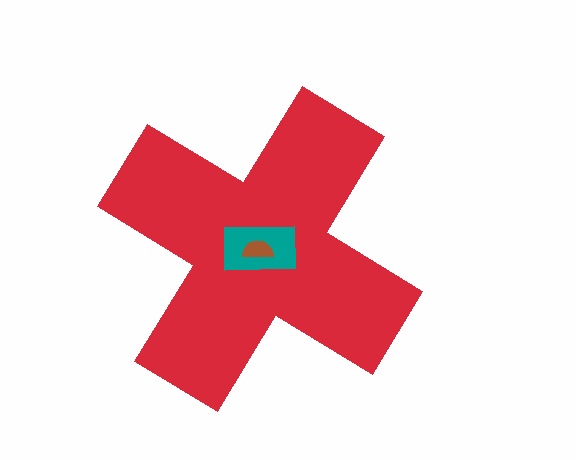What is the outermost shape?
The red cross.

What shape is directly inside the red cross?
The teal rectangle.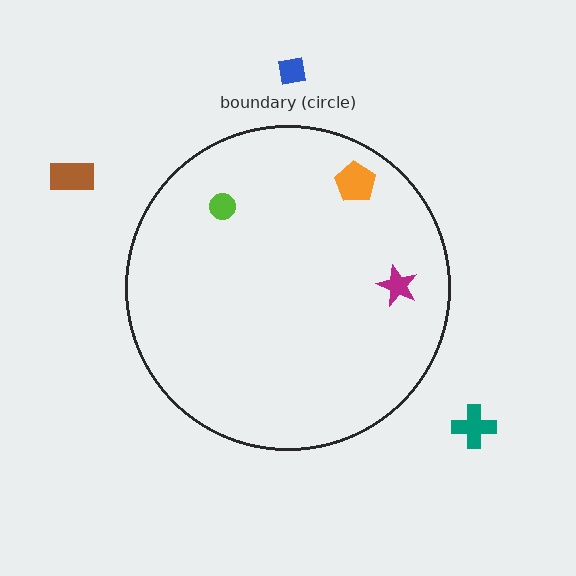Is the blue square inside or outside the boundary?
Outside.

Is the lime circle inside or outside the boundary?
Inside.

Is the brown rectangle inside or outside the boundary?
Outside.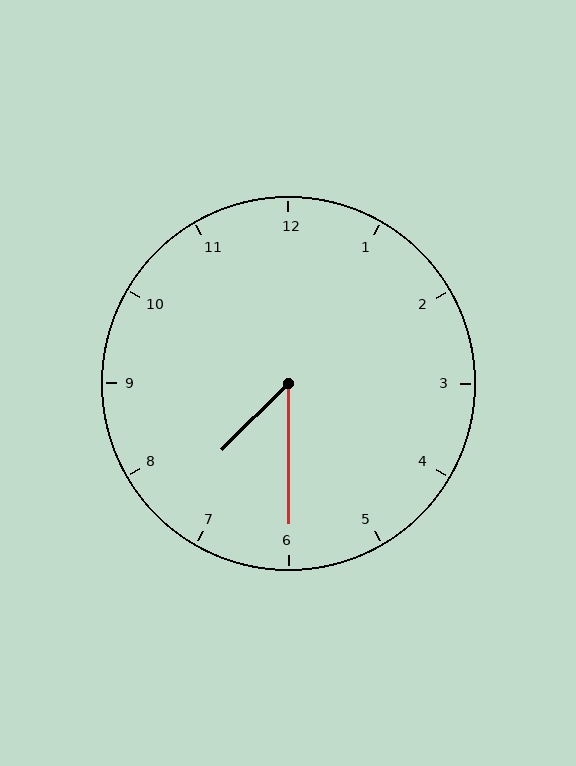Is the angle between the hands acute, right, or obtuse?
It is acute.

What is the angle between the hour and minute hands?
Approximately 45 degrees.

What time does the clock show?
7:30.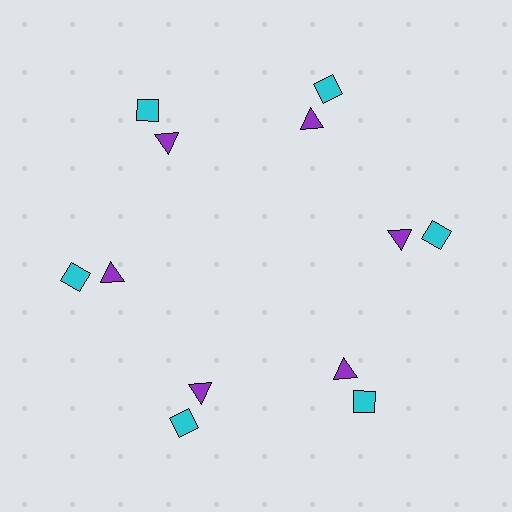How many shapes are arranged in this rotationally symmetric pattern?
There are 12 shapes, arranged in 6 groups of 2.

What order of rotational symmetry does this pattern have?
This pattern has 6-fold rotational symmetry.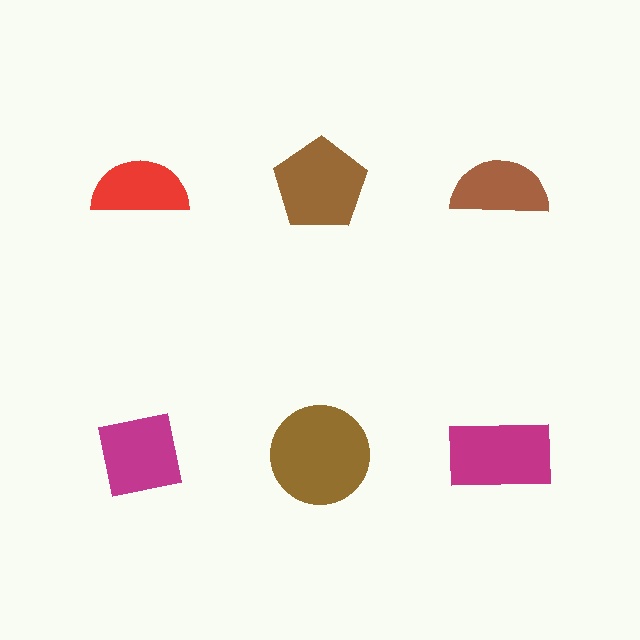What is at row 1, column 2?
A brown pentagon.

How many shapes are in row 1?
3 shapes.